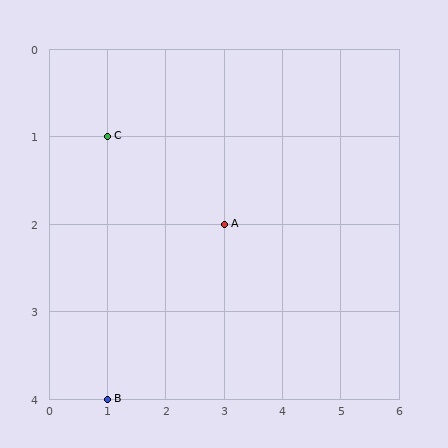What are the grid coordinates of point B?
Point B is at grid coordinates (1, 4).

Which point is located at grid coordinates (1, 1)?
Point C is at (1, 1).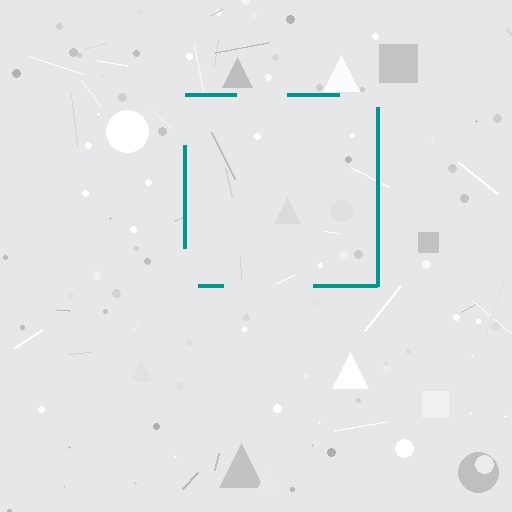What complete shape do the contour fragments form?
The contour fragments form a square.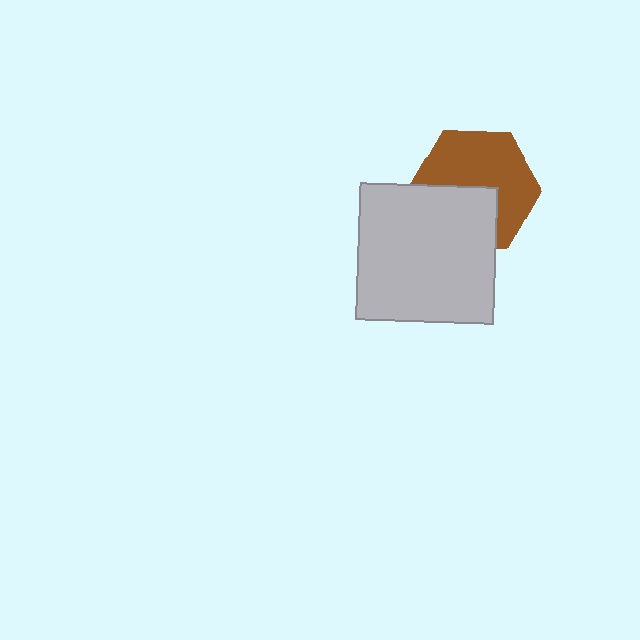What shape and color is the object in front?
The object in front is a light gray square.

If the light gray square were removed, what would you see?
You would see the complete brown hexagon.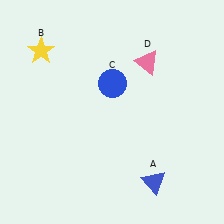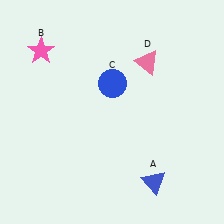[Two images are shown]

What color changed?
The star (B) changed from yellow in Image 1 to pink in Image 2.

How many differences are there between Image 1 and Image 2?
There is 1 difference between the two images.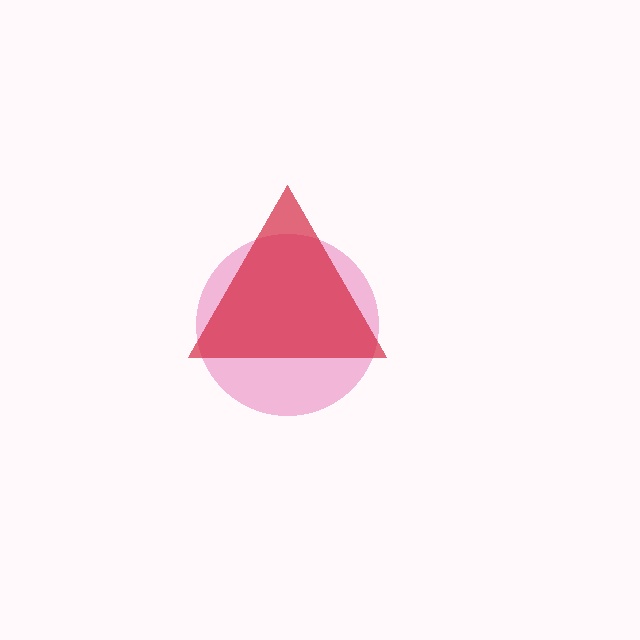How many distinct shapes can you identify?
There are 2 distinct shapes: a pink circle, a red triangle.